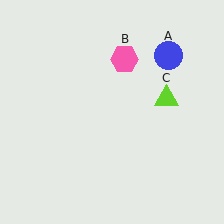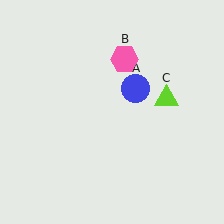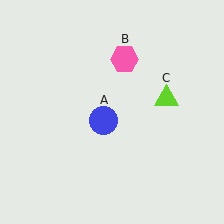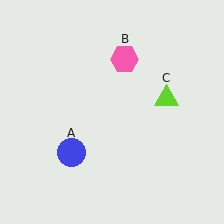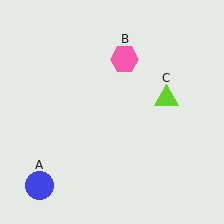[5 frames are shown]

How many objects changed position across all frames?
1 object changed position: blue circle (object A).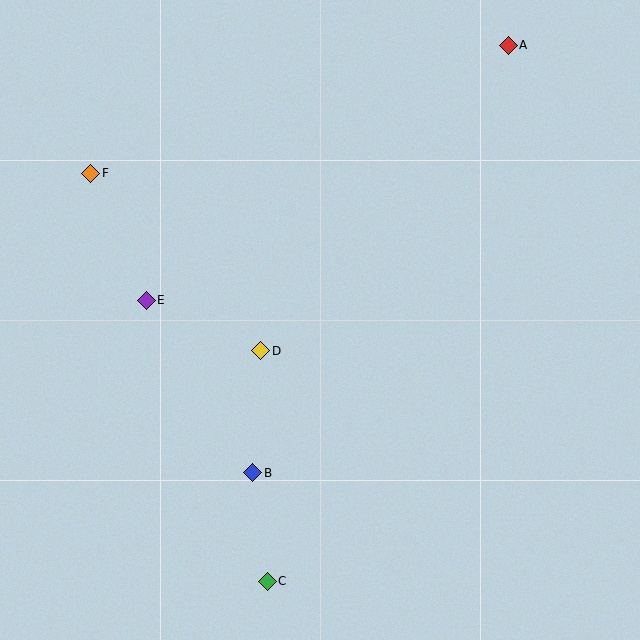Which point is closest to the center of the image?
Point D at (261, 351) is closest to the center.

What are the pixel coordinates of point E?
Point E is at (146, 300).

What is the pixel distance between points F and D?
The distance between F and D is 246 pixels.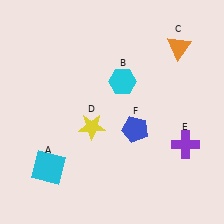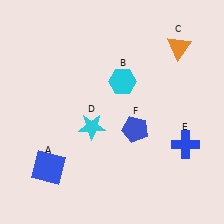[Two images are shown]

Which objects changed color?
A changed from cyan to blue. D changed from yellow to cyan. E changed from purple to blue.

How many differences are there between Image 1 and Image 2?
There are 3 differences between the two images.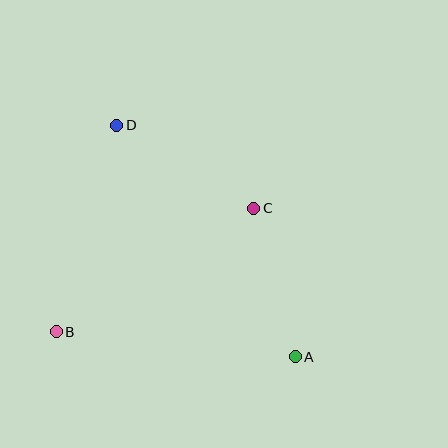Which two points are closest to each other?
Points A and C are closest to each other.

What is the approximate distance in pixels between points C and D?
The distance between C and D is approximately 160 pixels.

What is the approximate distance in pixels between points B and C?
The distance between B and C is approximately 233 pixels.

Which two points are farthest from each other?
Points A and D are farthest from each other.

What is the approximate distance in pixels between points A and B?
The distance between A and B is approximately 240 pixels.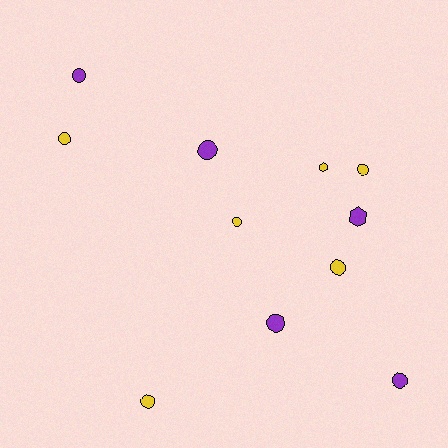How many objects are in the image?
There are 11 objects.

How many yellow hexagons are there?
There is 1 yellow hexagon.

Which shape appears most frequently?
Circle, with 9 objects.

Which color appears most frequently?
Yellow, with 6 objects.